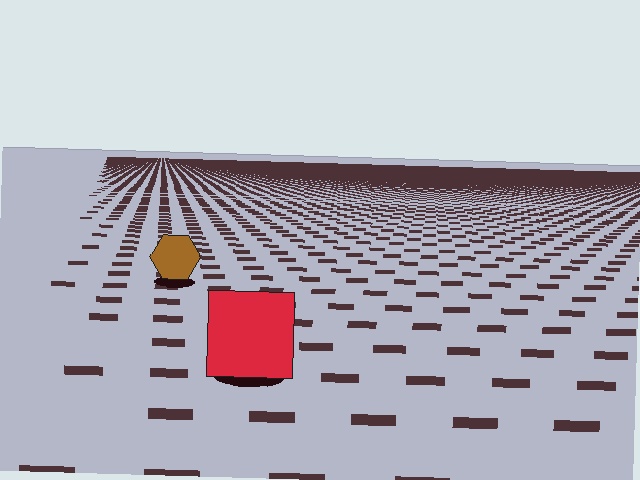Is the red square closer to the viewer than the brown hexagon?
Yes. The red square is closer — you can tell from the texture gradient: the ground texture is coarser near it.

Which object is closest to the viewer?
The red square is closest. The texture marks near it are larger and more spread out.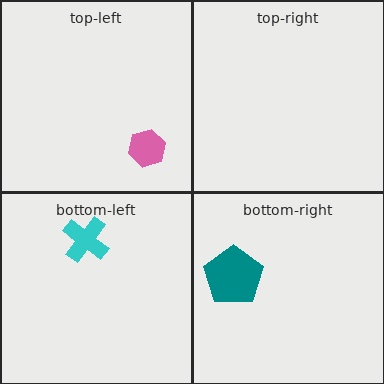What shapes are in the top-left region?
The pink hexagon.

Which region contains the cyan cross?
The bottom-left region.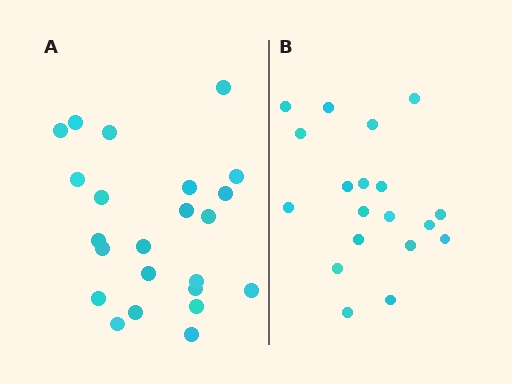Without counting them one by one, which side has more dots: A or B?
Region A (the left region) has more dots.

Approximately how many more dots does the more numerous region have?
Region A has about 4 more dots than region B.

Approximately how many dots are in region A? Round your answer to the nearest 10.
About 20 dots. (The exact count is 23, which rounds to 20.)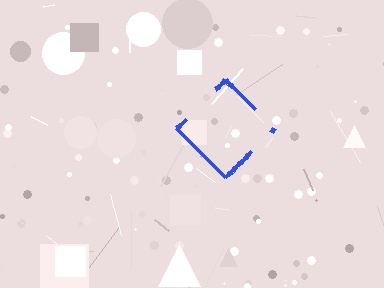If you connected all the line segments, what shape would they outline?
They would outline a diamond.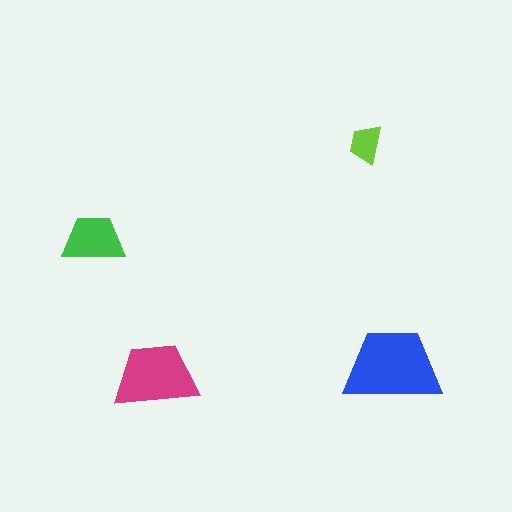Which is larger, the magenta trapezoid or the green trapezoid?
The magenta one.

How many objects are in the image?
There are 4 objects in the image.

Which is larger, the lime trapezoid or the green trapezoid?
The green one.